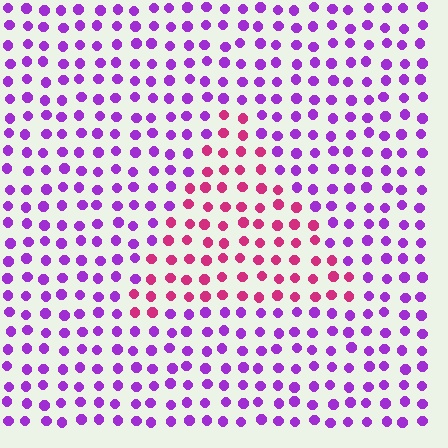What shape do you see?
I see a triangle.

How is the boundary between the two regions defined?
The boundary is defined purely by a slight shift in hue (about 49 degrees). Spacing, size, and orientation are identical on both sides.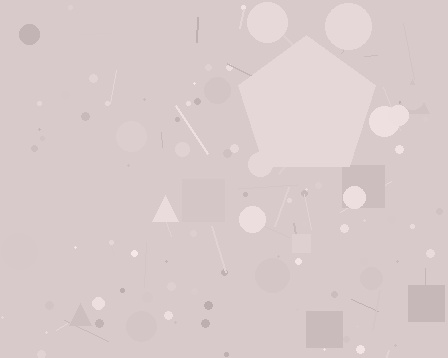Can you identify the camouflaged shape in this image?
The camouflaged shape is a pentagon.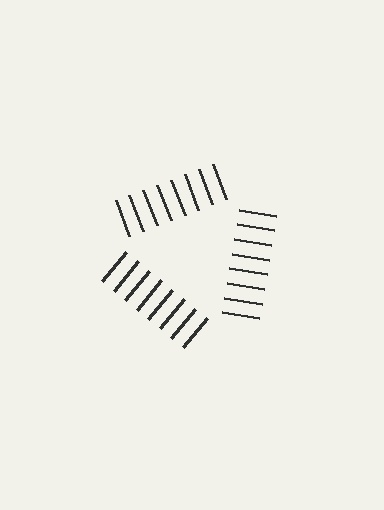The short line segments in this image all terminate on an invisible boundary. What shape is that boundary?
An illusory triangle — the line segments terminate on its edges but no continuous stroke is drawn.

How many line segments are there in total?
24 — 8 along each of the 3 edges.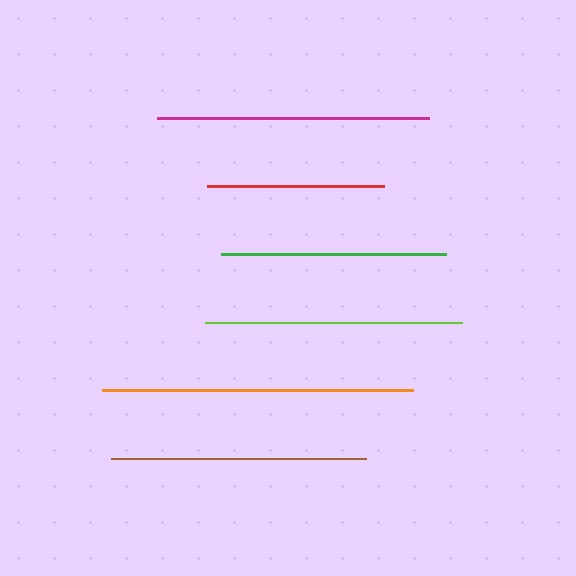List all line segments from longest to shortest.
From longest to shortest: orange, magenta, lime, brown, green, red.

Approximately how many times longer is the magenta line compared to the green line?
The magenta line is approximately 1.2 times the length of the green line.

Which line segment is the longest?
The orange line is the longest at approximately 312 pixels.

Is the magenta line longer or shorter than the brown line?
The magenta line is longer than the brown line.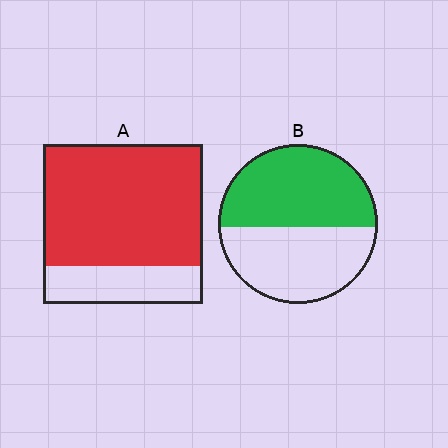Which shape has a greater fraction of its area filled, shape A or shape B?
Shape A.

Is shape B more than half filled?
Roughly half.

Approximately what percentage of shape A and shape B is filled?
A is approximately 75% and B is approximately 50%.